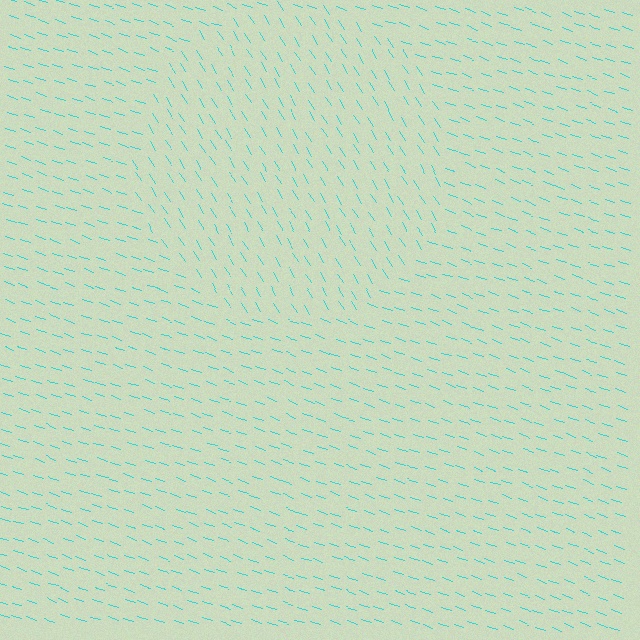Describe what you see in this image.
The image is filled with small cyan line segments. A circle region in the image has lines oriented differently from the surrounding lines, creating a visible texture boundary.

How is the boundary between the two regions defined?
The boundary is defined purely by a change in line orientation (approximately 39 degrees difference). All lines are the same color and thickness.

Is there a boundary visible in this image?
Yes, there is a texture boundary formed by a change in line orientation.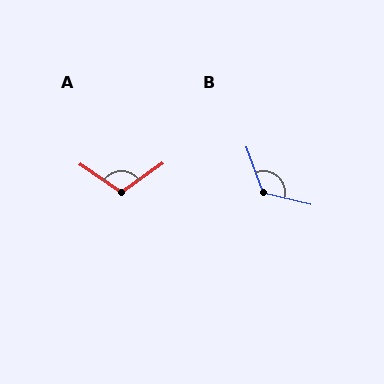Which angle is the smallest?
A, at approximately 111 degrees.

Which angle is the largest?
B, at approximately 124 degrees.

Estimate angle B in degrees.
Approximately 124 degrees.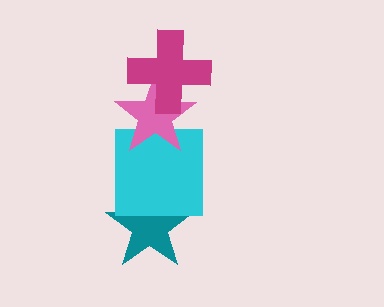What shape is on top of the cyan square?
The pink star is on top of the cyan square.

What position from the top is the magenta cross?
The magenta cross is 1st from the top.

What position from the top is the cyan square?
The cyan square is 3rd from the top.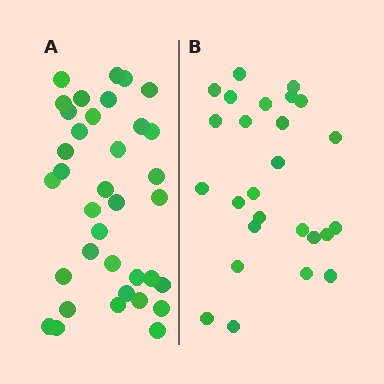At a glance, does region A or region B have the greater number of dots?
Region A (the left region) has more dots.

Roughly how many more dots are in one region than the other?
Region A has roughly 10 or so more dots than region B.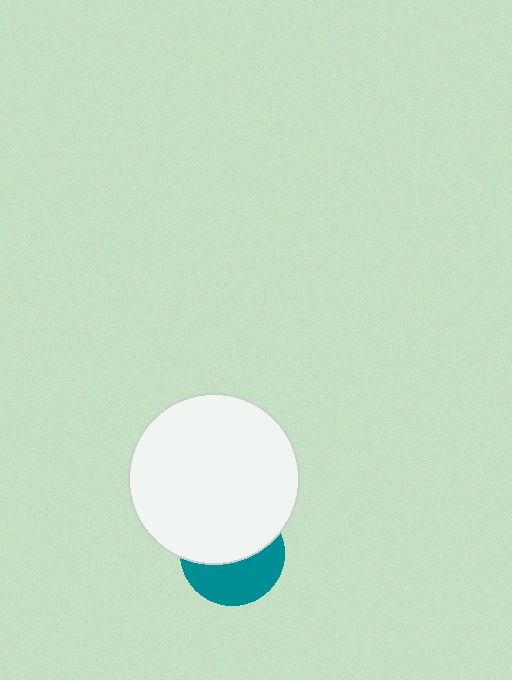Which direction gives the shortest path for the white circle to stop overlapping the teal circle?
Moving up gives the shortest separation.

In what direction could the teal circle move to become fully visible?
The teal circle could move down. That would shift it out from behind the white circle entirely.